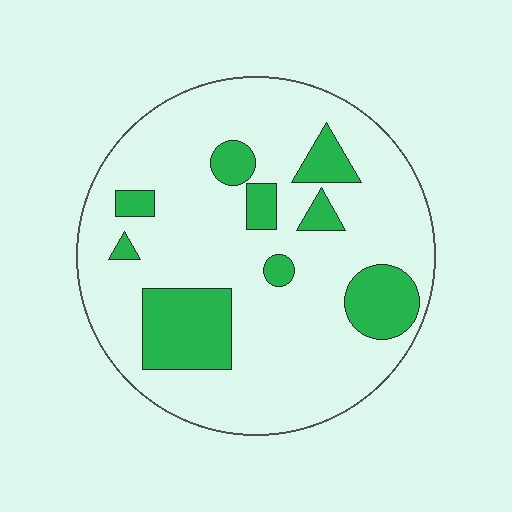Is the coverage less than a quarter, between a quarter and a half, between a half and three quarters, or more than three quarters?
Less than a quarter.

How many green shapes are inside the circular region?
9.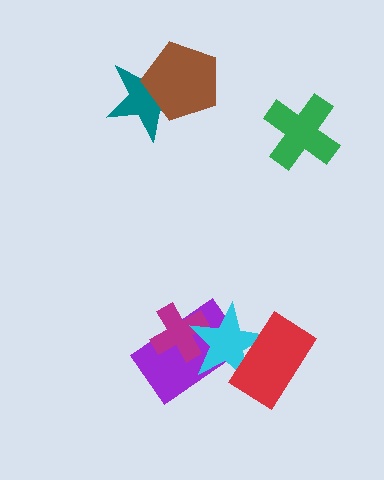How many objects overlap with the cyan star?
3 objects overlap with the cyan star.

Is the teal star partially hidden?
Yes, it is partially covered by another shape.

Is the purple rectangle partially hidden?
Yes, it is partially covered by another shape.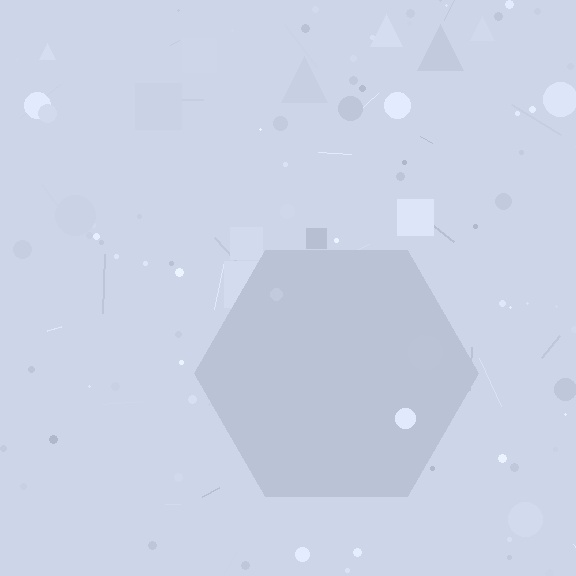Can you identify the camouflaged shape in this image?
The camouflaged shape is a hexagon.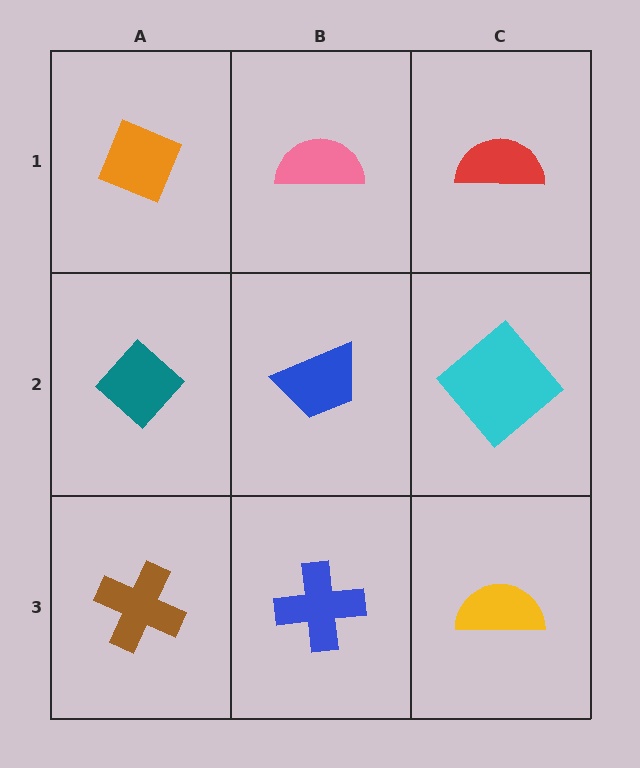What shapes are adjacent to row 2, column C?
A red semicircle (row 1, column C), a yellow semicircle (row 3, column C), a blue trapezoid (row 2, column B).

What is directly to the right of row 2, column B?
A cyan diamond.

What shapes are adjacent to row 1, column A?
A teal diamond (row 2, column A), a pink semicircle (row 1, column B).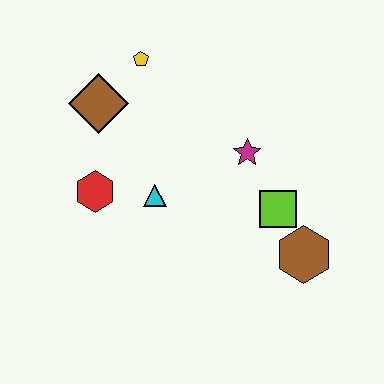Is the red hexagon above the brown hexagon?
Yes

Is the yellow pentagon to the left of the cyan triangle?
Yes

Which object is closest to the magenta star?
The lime square is closest to the magenta star.